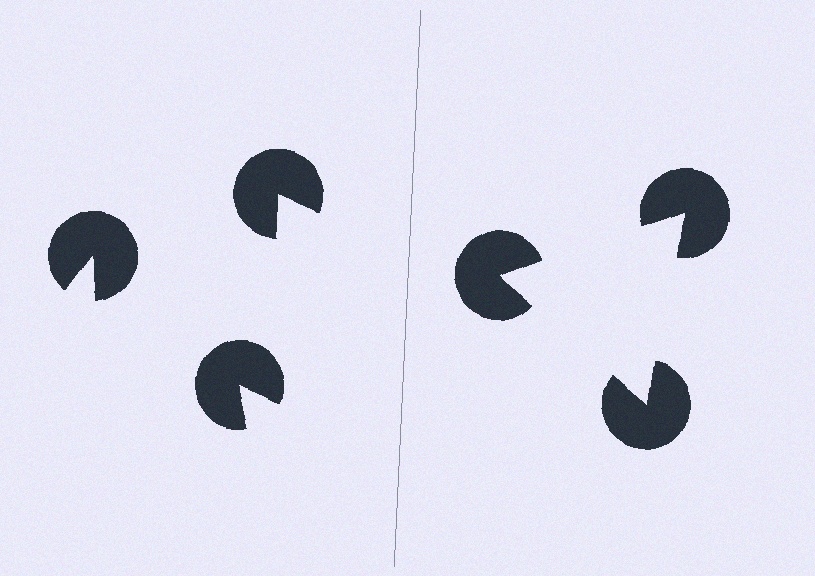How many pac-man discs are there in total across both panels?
6 — 3 on each side.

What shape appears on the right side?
An illusory triangle.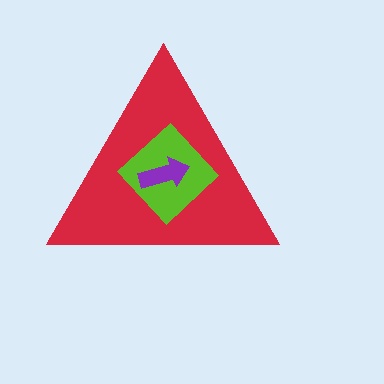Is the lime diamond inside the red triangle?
Yes.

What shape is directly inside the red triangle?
The lime diamond.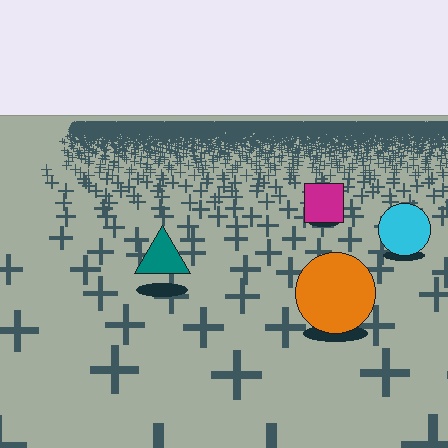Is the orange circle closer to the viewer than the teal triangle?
Yes. The orange circle is closer — you can tell from the texture gradient: the ground texture is coarser near it.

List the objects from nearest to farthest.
From nearest to farthest: the orange circle, the teal triangle, the cyan circle, the magenta square.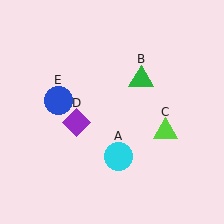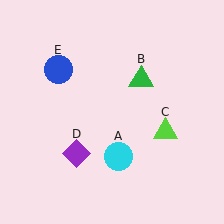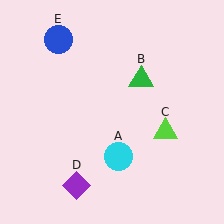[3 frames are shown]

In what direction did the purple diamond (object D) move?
The purple diamond (object D) moved down.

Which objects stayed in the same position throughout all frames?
Cyan circle (object A) and green triangle (object B) and lime triangle (object C) remained stationary.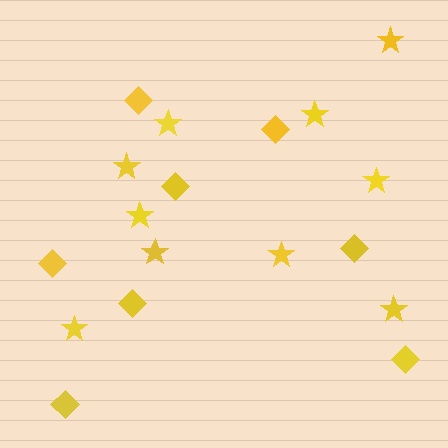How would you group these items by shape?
There are 2 groups: one group of stars (10) and one group of diamonds (8).